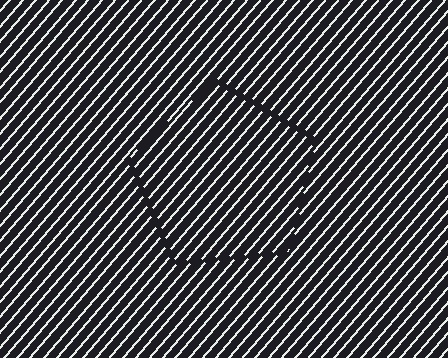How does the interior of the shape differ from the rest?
The interior of the shape contains the same grating, shifted by half a period — the contour is defined by the phase discontinuity where line-ends from the inner and outer gratings abut.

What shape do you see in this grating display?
An illusory pentagon. The interior of the shape contains the same grating, shifted by half a period — the contour is defined by the phase discontinuity where line-ends from the inner and outer gratings abut.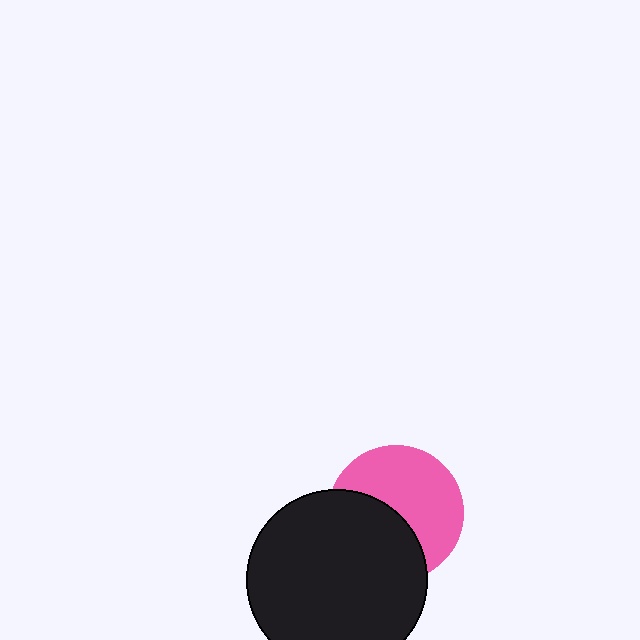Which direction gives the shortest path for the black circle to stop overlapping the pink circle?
Moving toward the lower-left gives the shortest separation.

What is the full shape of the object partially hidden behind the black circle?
The partially hidden object is a pink circle.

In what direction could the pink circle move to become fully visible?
The pink circle could move toward the upper-right. That would shift it out from behind the black circle entirely.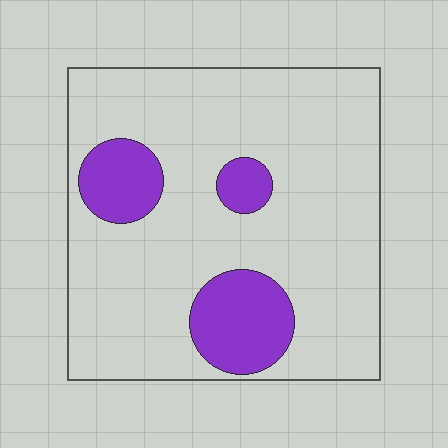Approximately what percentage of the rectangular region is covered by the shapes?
Approximately 15%.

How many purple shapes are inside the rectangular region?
3.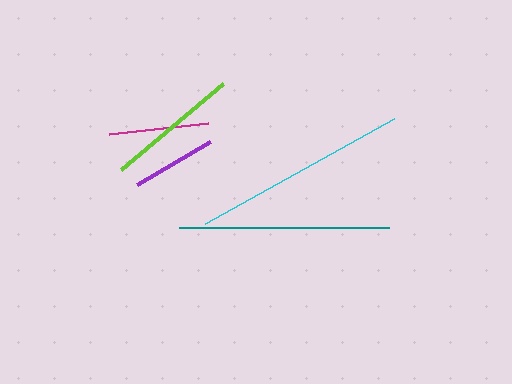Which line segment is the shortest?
The purple line is the shortest at approximately 85 pixels.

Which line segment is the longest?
The cyan line is the longest at approximately 217 pixels.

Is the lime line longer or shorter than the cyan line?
The cyan line is longer than the lime line.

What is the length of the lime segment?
The lime segment is approximately 133 pixels long.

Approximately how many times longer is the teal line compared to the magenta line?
The teal line is approximately 2.1 times the length of the magenta line.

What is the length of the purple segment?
The purple segment is approximately 85 pixels long.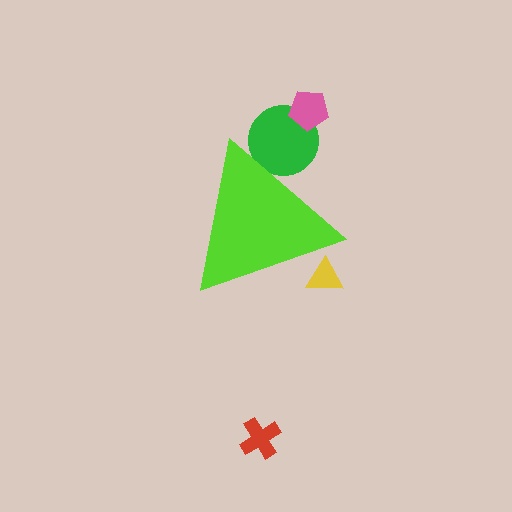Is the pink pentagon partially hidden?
No, the pink pentagon is fully visible.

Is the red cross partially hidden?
No, the red cross is fully visible.